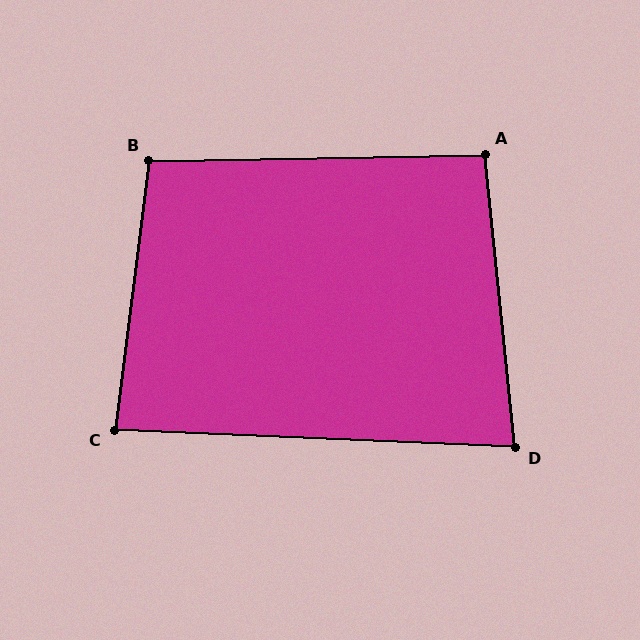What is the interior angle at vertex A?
Approximately 95 degrees (approximately right).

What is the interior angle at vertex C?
Approximately 85 degrees (approximately right).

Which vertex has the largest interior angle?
B, at approximately 98 degrees.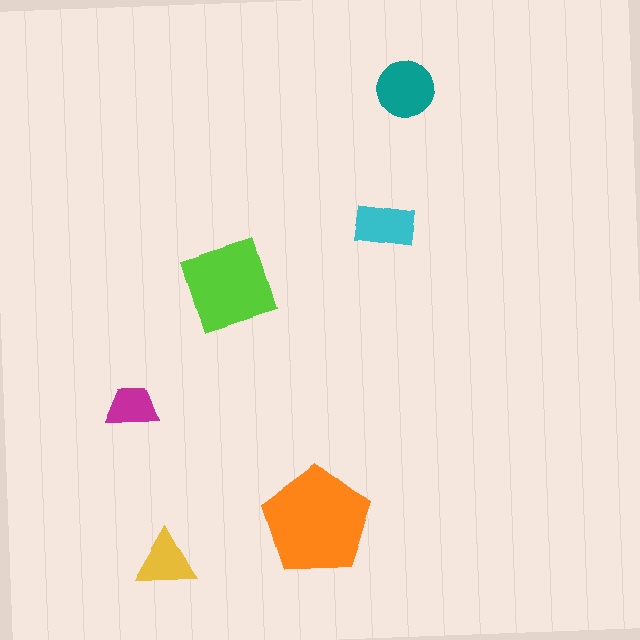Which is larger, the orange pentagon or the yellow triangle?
The orange pentagon.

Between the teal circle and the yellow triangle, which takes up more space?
The teal circle.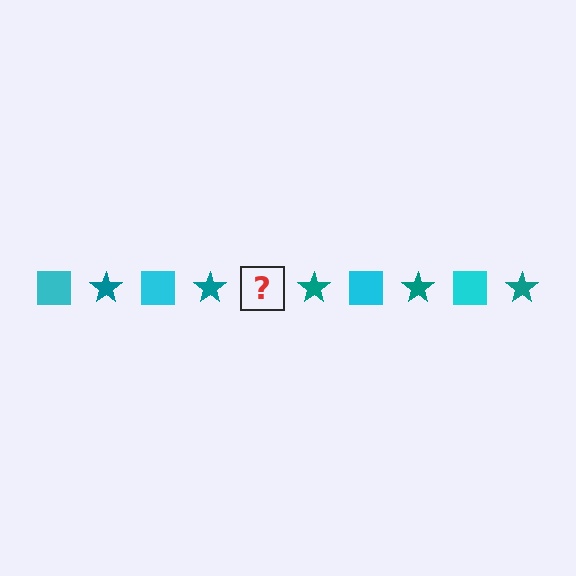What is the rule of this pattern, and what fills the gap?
The rule is that the pattern alternates between cyan square and teal star. The gap should be filled with a cyan square.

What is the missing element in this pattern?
The missing element is a cyan square.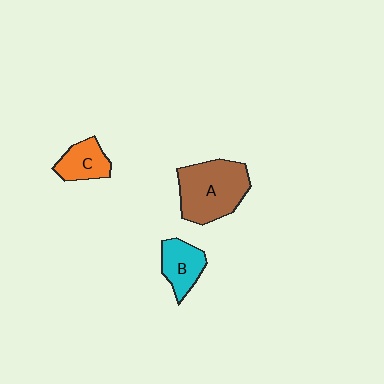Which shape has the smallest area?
Shape C (orange).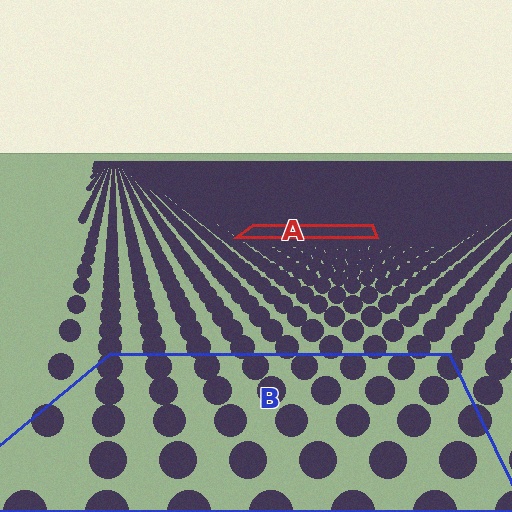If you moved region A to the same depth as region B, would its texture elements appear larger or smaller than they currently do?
They would appear larger. At a closer depth, the same texture elements are projected at a bigger on-screen size.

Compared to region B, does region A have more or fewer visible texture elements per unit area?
Region A has more texture elements per unit area — they are packed more densely because it is farther away.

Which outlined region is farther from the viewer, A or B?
Region A is farther from the viewer — the texture elements inside it appear smaller and more densely packed.